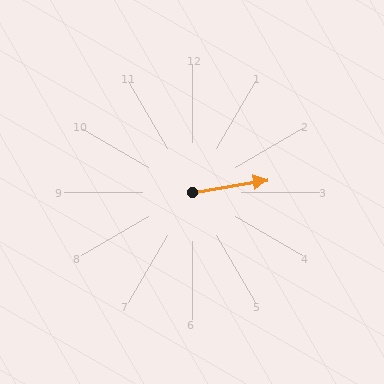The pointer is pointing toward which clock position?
Roughly 3 o'clock.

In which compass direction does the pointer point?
East.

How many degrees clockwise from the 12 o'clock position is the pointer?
Approximately 81 degrees.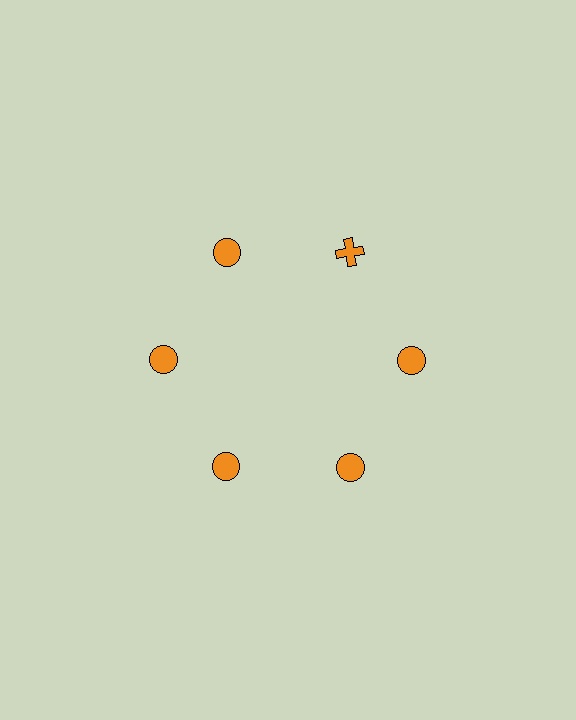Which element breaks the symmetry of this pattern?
The orange cross at roughly the 1 o'clock position breaks the symmetry. All other shapes are orange circles.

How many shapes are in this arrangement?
There are 6 shapes arranged in a ring pattern.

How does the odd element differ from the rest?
It has a different shape: cross instead of circle.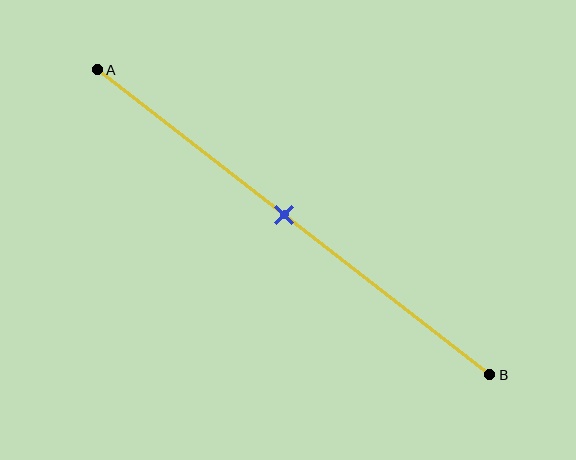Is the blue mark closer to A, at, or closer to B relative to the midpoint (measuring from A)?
The blue mark is approximately at the midpoint of segment AB.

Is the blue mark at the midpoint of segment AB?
Yes, the mark is approximately at the midpoint.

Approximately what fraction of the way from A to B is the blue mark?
The blue mark is approximately 50% of the way from A to B.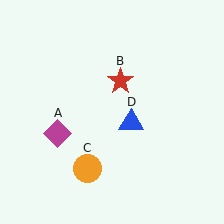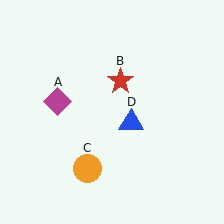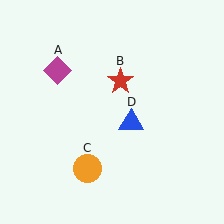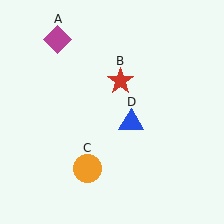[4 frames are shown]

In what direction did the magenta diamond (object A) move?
The magenta diamond (object A) moved up.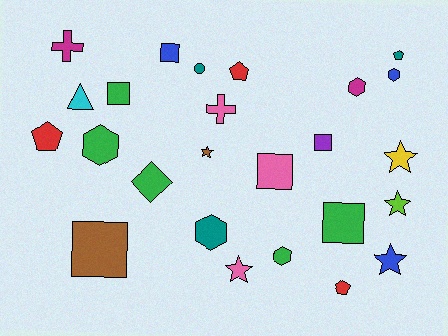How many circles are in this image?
There is 1 circle.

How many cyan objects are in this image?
There is 1 cyan object.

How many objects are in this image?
There are 25 objects.